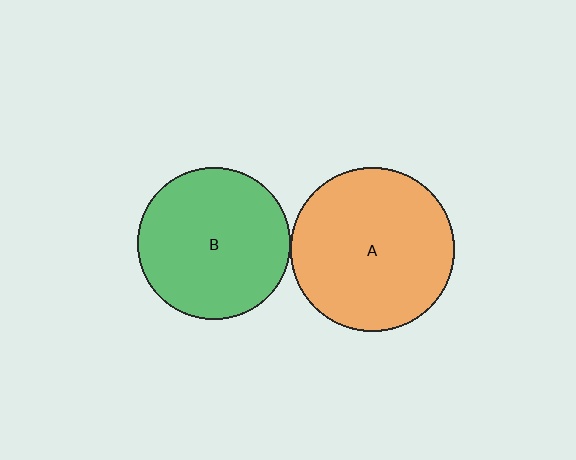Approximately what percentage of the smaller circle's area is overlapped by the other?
Approximately 5%.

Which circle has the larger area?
Circle A (orange).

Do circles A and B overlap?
Yes.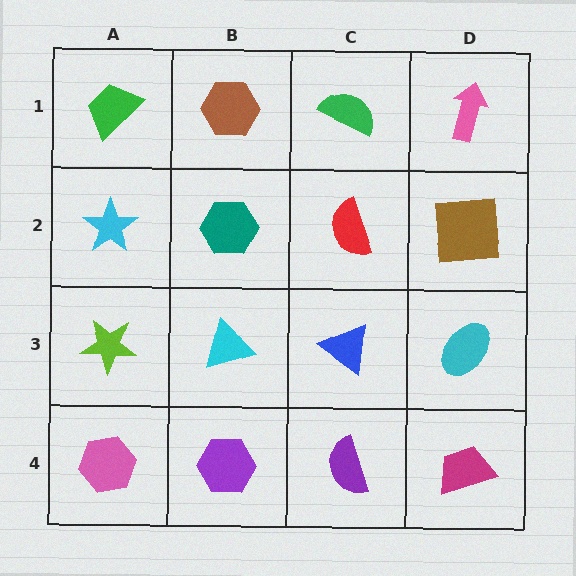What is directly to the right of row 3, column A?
A cyan triangle.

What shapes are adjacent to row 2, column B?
A brown hexagon (row 1, column B), a cyan triangle (row 3, column B), a cyan star (row 2, column A), a red semicircle (row 2, column C).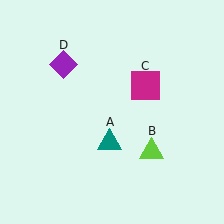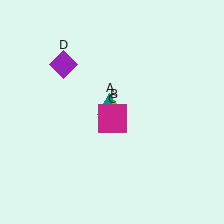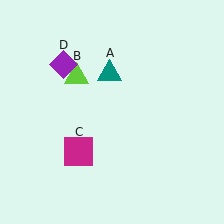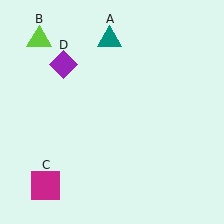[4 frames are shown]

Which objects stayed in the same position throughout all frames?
Purple diamond (object D) remained stationary.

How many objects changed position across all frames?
3 objects changed position: teal triangle (object A), lime triangle (object B), magenta square (object C).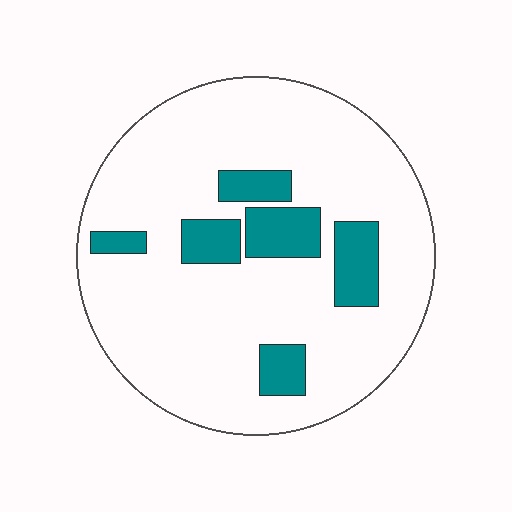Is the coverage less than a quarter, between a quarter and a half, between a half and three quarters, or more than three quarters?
Less than a quarter.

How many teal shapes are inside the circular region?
6.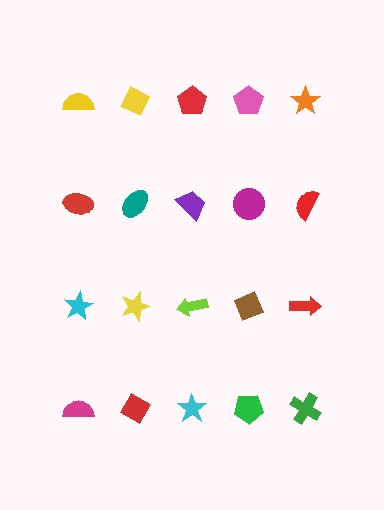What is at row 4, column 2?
A red diamond.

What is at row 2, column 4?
A magenta circle.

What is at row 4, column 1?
A magenta semicircle.